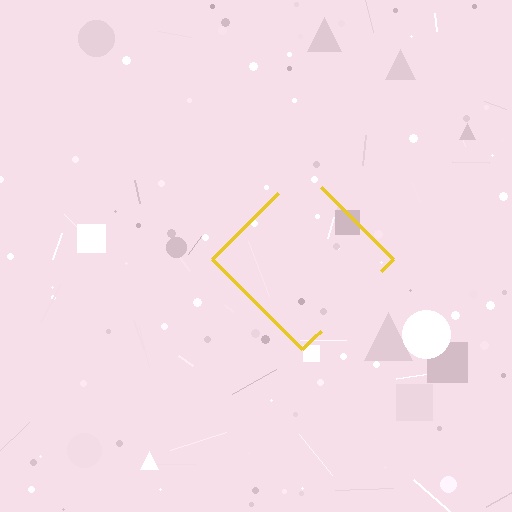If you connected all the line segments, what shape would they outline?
They would outline a diamond.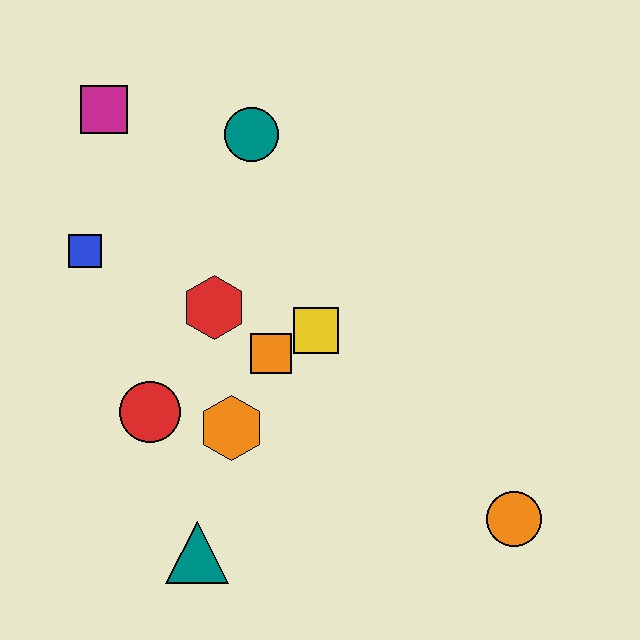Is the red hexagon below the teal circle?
Yes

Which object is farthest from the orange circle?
The magenta square is farthest from the orange circle.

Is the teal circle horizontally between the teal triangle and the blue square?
No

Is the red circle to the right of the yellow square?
No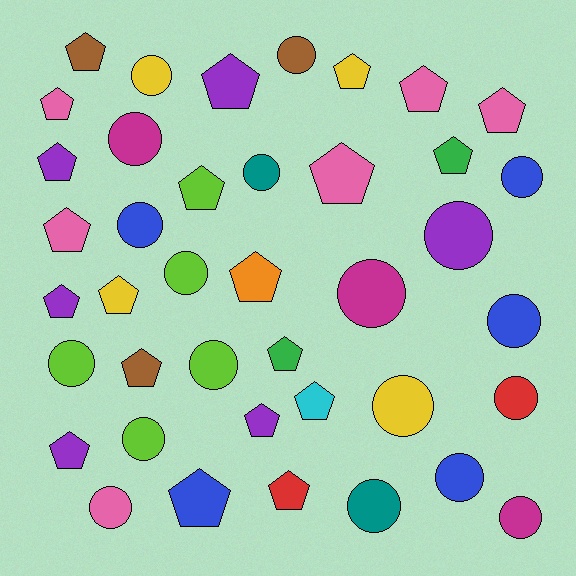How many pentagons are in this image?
There are 21 pentagons.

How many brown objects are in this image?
There are 3 brown objects.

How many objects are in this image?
There are 40 objects.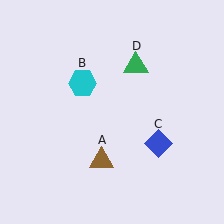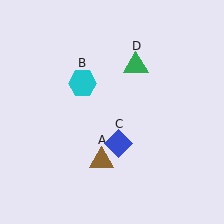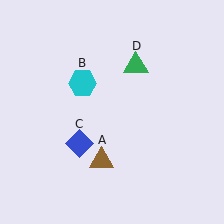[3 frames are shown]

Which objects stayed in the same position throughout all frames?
Brown triangle (object A) and cyan hexagon (object B) and green triangle (object D) remained stationary.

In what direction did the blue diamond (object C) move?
The blue diamond (object C) moved left.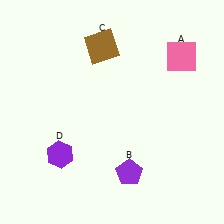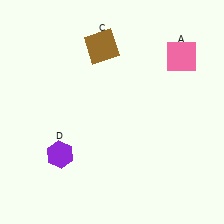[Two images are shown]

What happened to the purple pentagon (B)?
The purple pentagon (B) was removed in Image 2. It was in the bottom-right area of Image 1.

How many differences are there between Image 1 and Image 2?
There is 1 difference between the two images.